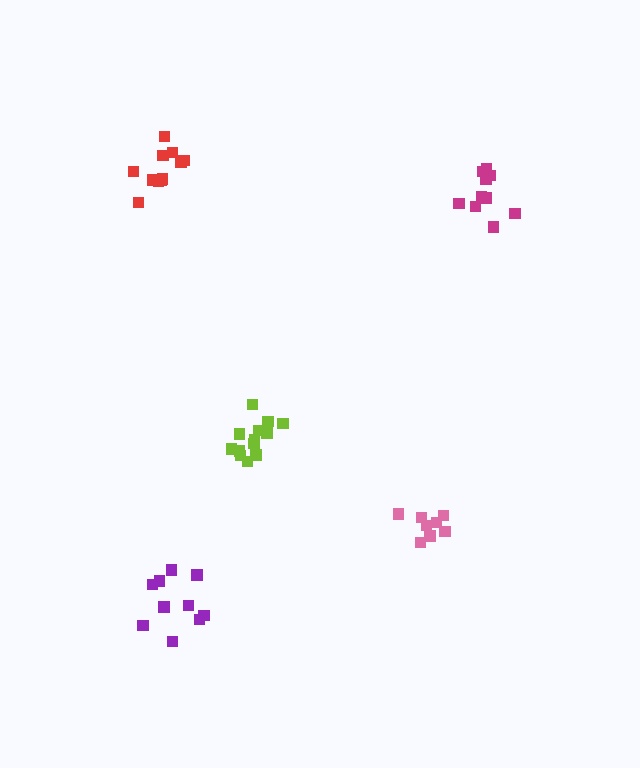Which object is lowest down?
The purple cluster is bottommost.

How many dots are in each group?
Group 1: 10 dots, Group 2: 8 dots, Group 3: 11 dots, Group 4: 10 dots, Group 5: 13 dots (52 total).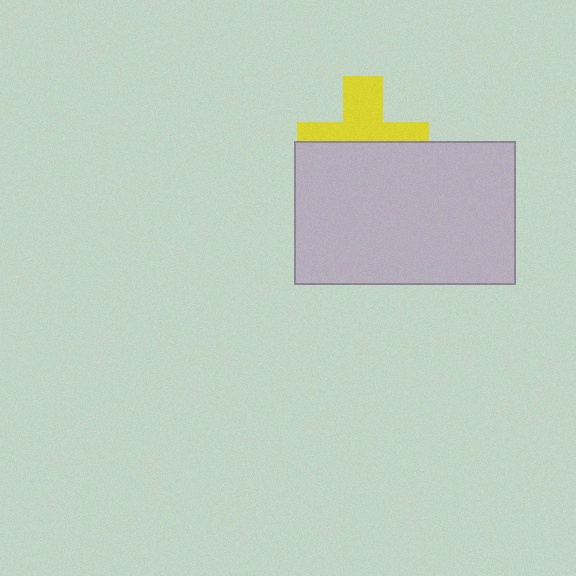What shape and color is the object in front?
The object in front is a light gray rectangle.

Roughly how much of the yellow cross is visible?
About half of it is visible (roughly 50%).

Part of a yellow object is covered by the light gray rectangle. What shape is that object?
It is a cross.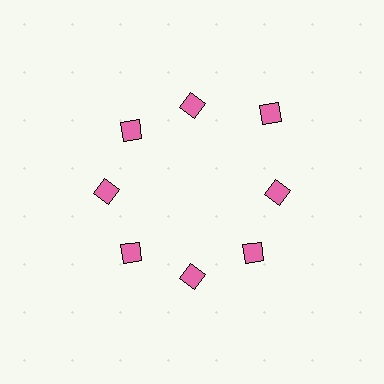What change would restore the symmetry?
The symmetry would be restored by moving it inward, back onto the ring so that all 8 diamonds sit at equal angles and equal distance from the center.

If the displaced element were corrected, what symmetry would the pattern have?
It would have 8-fold rotational symmetry — the pattern would map onto itself every 45 degrees.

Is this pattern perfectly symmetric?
No. The 8 pink diamonds are arranged in a ring, but one element near the 2 o'clock position is pushed outward from the center, breaking the 8-fold rotational symmetry.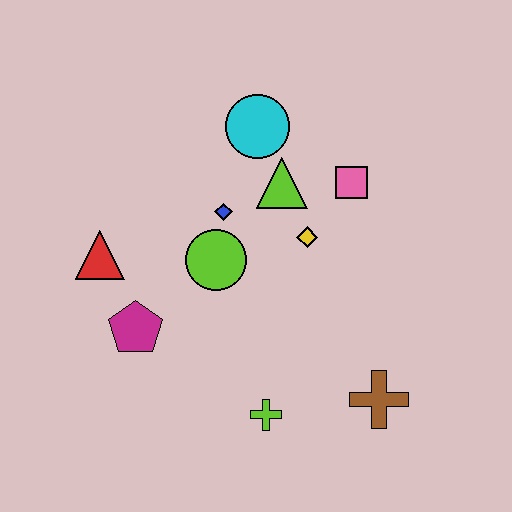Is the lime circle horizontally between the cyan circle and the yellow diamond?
No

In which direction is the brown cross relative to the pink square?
The brown cross is below the pink square.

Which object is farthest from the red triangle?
The brown cross is farthest from the red triangle.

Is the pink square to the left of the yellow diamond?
No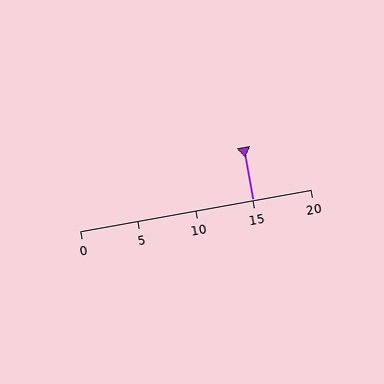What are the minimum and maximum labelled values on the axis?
The axis runs from 0 to 20.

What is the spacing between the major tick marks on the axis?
The major ticks are spaced 5 apart.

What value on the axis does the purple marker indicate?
The marker indicates approximately 15.